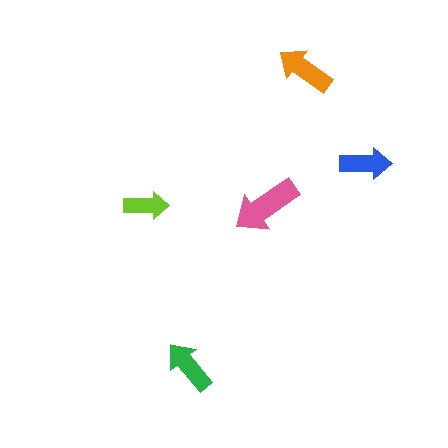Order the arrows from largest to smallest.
the pink one, the orange one, the green one, the blue one, the lime one.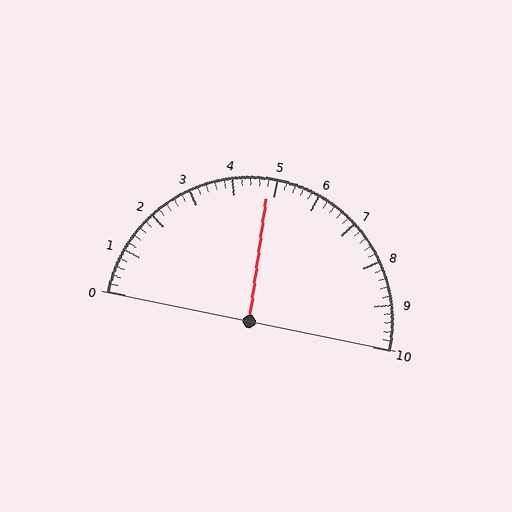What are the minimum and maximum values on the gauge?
The gauge ranges from 0 to 10.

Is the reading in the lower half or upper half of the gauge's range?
The reading is in the lower half of the range (0 to 10).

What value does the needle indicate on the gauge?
The needle indicates approximately 4.8.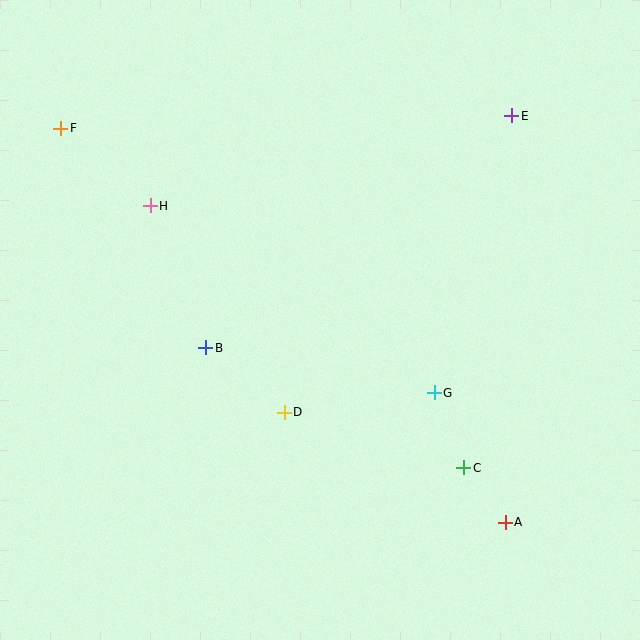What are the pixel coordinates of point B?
Point B is at (206, 348).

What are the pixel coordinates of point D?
Point D is at (284, 412).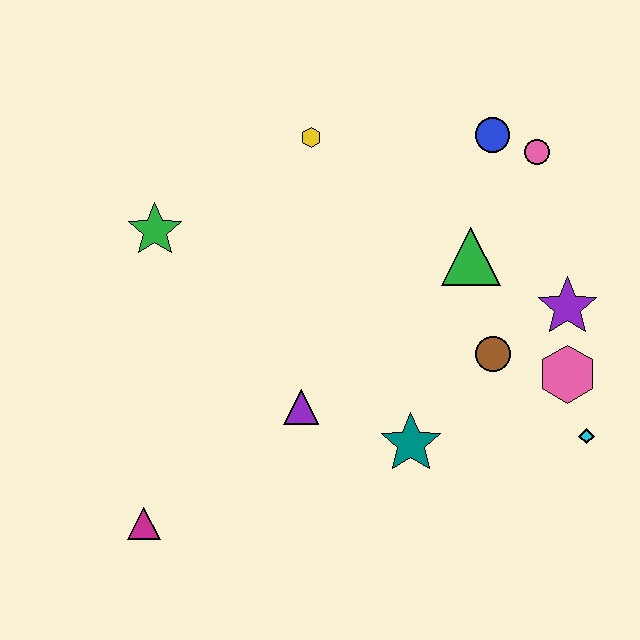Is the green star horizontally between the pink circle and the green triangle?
No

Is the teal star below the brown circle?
Yes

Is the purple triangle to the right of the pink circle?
No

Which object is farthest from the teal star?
The green star is farthest from the teal star.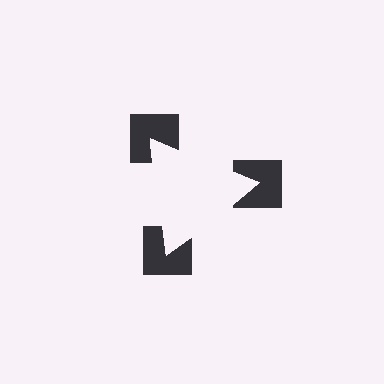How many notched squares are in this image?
There are 3 — one at each vertex of the illusory triangle.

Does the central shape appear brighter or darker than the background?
It typically appears slightly brighter than the background, even though no actual brightness change is drawn.